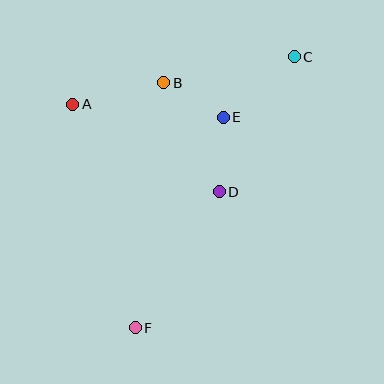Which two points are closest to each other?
Points B and E are closest to each other.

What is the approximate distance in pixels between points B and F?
The distance between B and F is approximately 247 pixels.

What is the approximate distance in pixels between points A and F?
The distance between A and F is approximately 232 pixels.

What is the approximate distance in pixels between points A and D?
The distance between A and D is approximately 171 pixels.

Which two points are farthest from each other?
Points C and F are farthest from each other.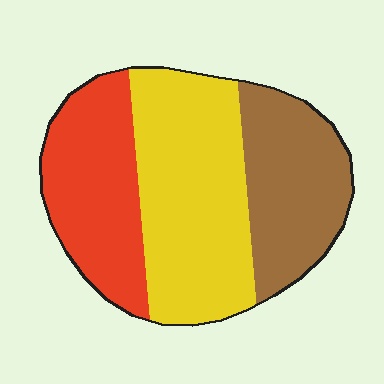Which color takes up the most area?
Yellow, at roughly 45%.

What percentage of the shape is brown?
Brown covers roughly 30% of the shape.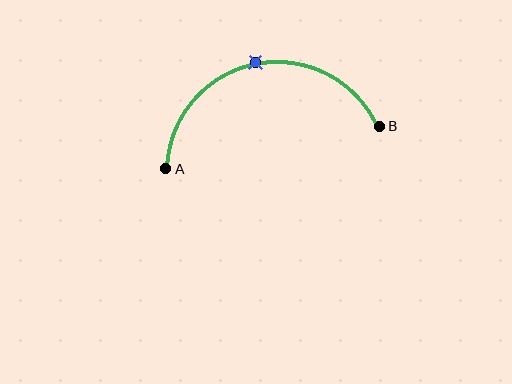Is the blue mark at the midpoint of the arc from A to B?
Yes. The blue mark lies on the arc at equal arc-length from both A and B — it is the arc midpoint.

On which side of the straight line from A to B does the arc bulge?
The arc bulges above the straight line connecting A and B.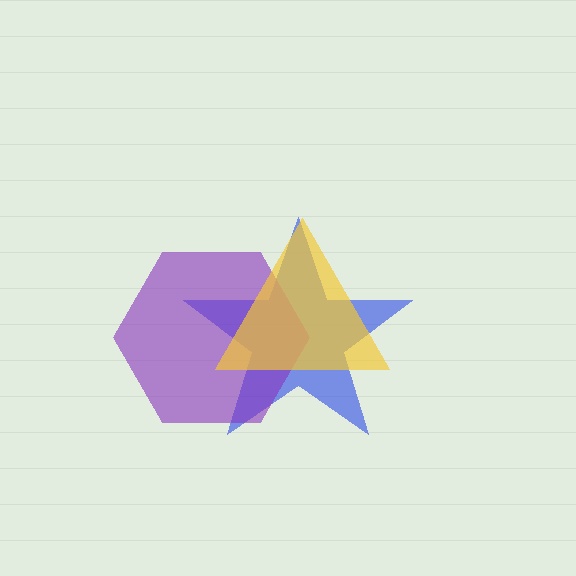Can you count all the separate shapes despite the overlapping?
Yes, there are 3 separate shapes.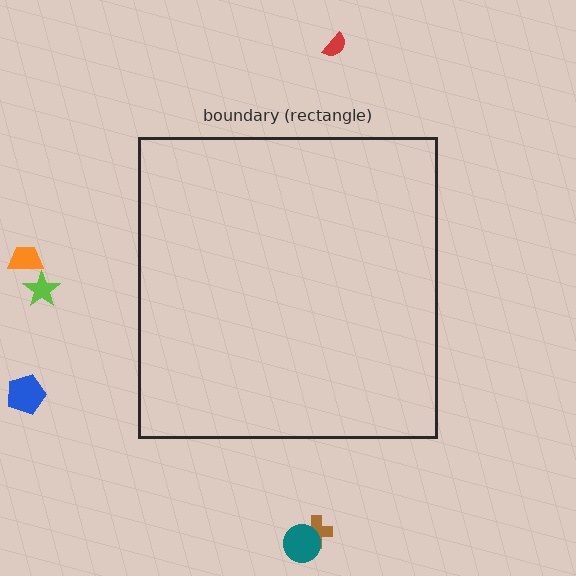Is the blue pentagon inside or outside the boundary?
Outside.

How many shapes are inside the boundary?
0 inside, 6 outside.